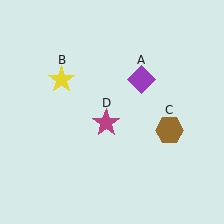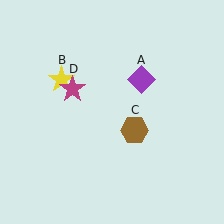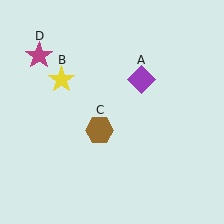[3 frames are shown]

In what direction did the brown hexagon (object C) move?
The brown hexagon (object C) moved left.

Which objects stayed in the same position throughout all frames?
Purple diamond (object A) and yellow star (object B) remained stationary.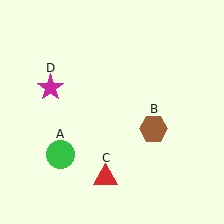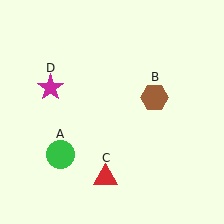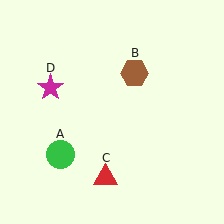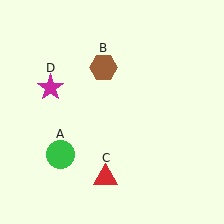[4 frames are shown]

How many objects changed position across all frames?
1 object changed position: brown hexagon (object B).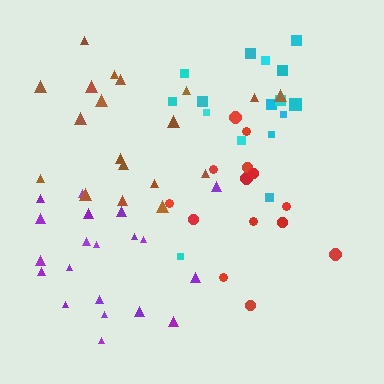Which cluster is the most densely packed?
Purple.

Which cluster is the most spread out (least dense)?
Brown.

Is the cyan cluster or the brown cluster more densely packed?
Cyan.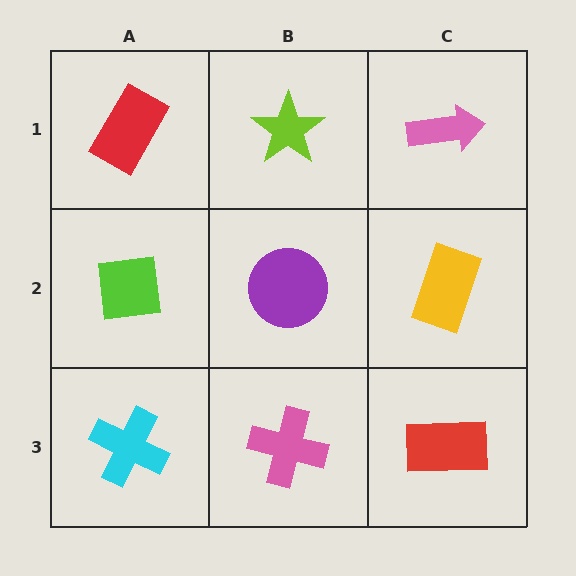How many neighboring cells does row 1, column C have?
2.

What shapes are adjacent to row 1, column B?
A purple circle (row 2, column B), a red rectangle (row 1, column A), a pink arrow (row 1, column C).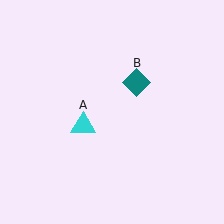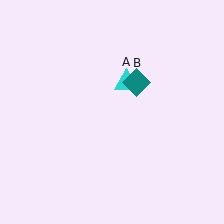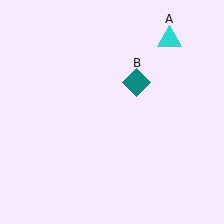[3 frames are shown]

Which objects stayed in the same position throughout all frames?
Teal diamond (object B) remained stationary.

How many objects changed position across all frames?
1 object changed position: cyan triangle (object A).